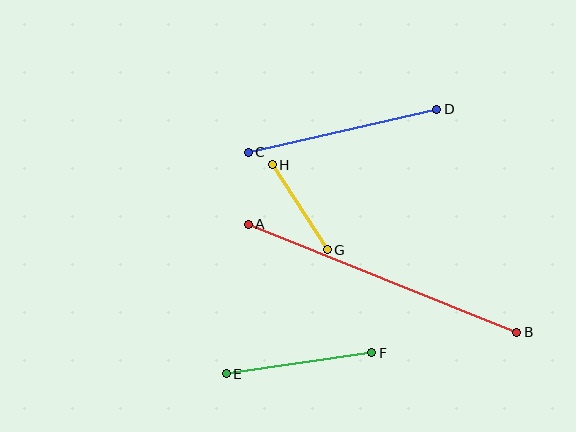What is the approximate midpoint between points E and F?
The midpoint is at approximately (299, 363) pixels.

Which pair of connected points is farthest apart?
Points A and B are farthest apart.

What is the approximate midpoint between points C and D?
The midpoint is at approximately (343, 131) pixels.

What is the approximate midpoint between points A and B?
The midpoint is at approximately (382, 278) pixels.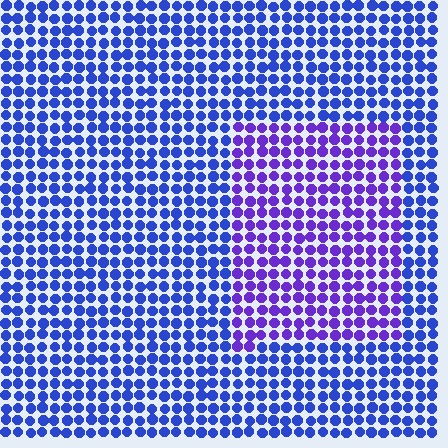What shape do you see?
I see a rectangle.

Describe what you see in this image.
The image is filled with small blue elements in a uniform arrangement. A rectangle-shaped region is visible where the elements are tinted to a slightly different hue, forming a subtle color boundary.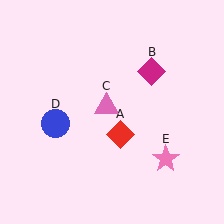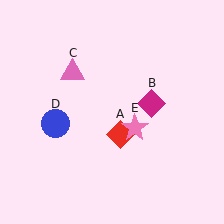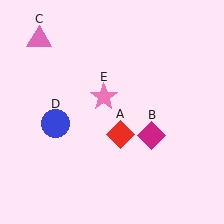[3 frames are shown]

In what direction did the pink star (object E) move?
The pink star (object E) moved up and to the left.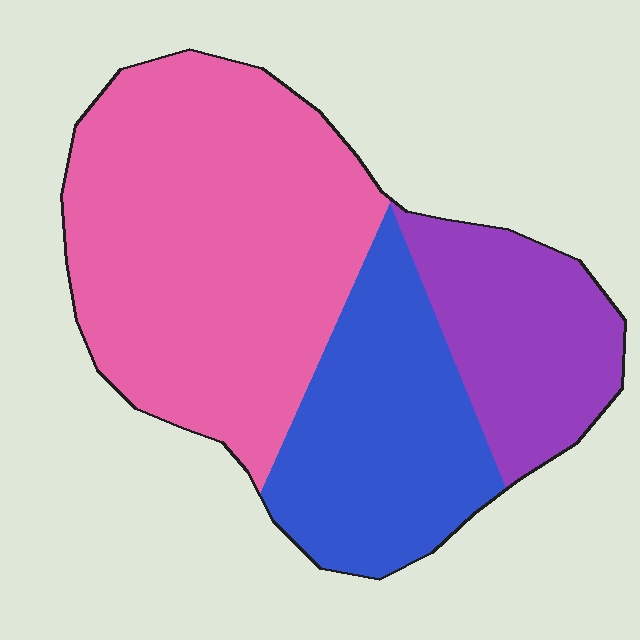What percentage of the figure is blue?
Blue takes up between a sixth and a third of the figure.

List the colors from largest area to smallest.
From largest to smallest: pink, blue, purple.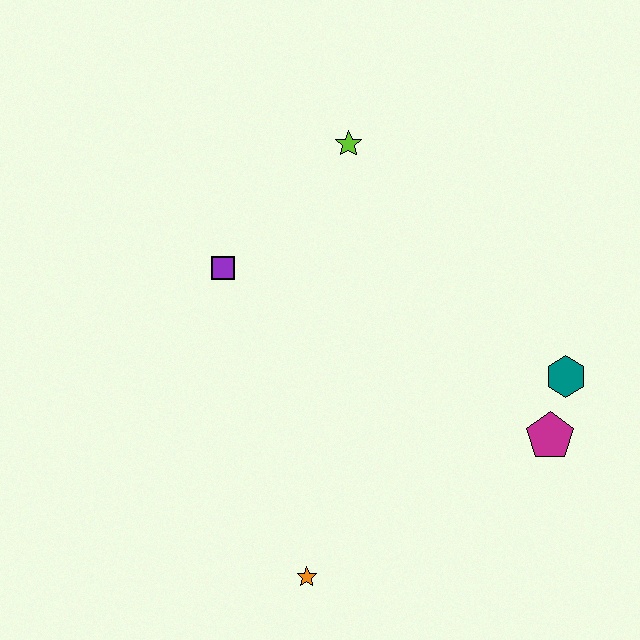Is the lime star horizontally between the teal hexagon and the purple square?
Yes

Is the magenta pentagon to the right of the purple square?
Yes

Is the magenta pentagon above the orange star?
Yes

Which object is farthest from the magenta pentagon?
The purple square is farthest from the magenta pentagon.